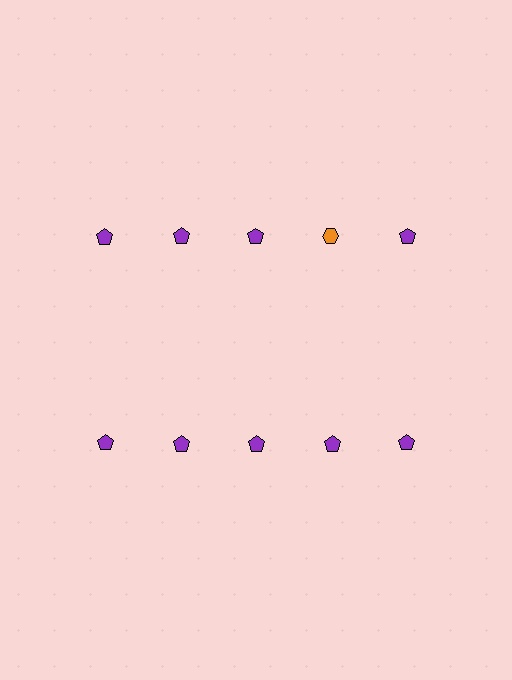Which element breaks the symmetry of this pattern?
The orange hexagon in the top row, second from right column breaks the symmetry. All other shapes are purple pentagons.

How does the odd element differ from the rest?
It differs in both color (orange instead of purple) and shape (hexagon instead of pentagon).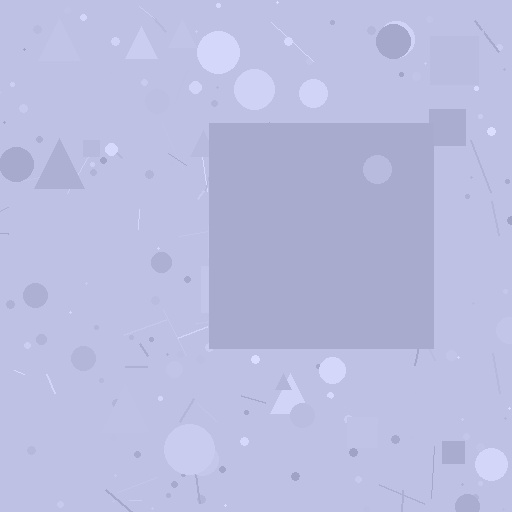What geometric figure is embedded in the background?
A square is embedded in the background.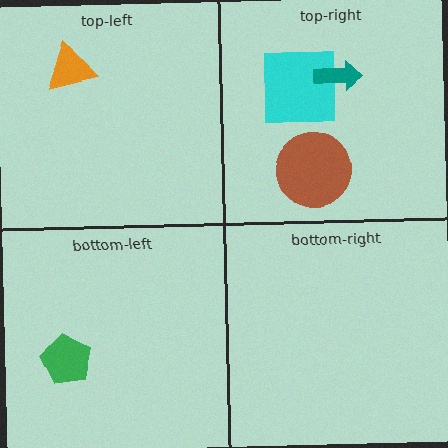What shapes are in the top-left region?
The orange triangle.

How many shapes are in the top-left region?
1.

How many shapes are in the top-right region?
3.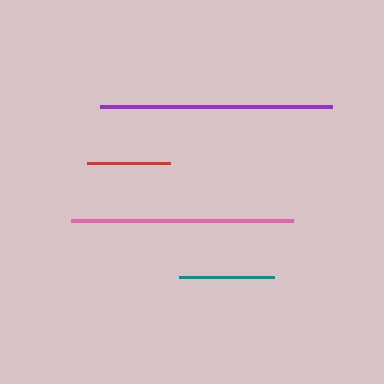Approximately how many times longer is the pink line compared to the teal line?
The pink line is approximately 2.3 times the length of the teal line.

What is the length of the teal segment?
The teal segment is approximately 95 pixels long.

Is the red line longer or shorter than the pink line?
The pink line is longer than the red line.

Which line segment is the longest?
The purple line is the longest at approximately 233 pixels.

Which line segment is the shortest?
The red line is the shortest at approximately 83 pixels.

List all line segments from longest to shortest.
From longest to shortest: purple, pink, teal, red.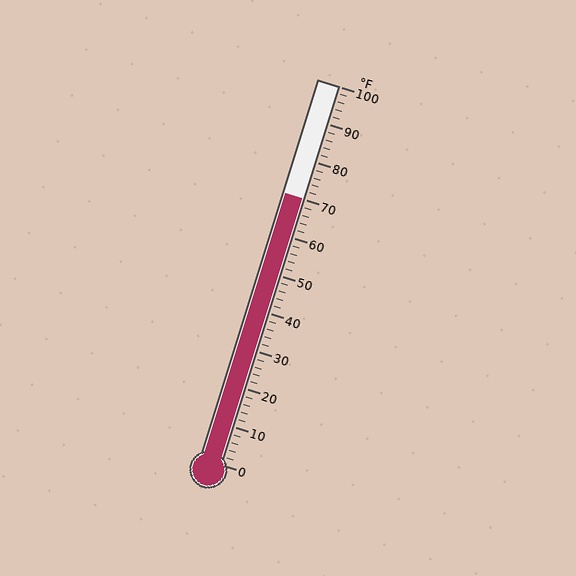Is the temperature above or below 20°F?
The temperature is above 20°F.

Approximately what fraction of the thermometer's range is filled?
The thermometer is filled to approximately 70% of its range.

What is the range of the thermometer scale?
The thermometer scale ranges from 0°F to 100°F.